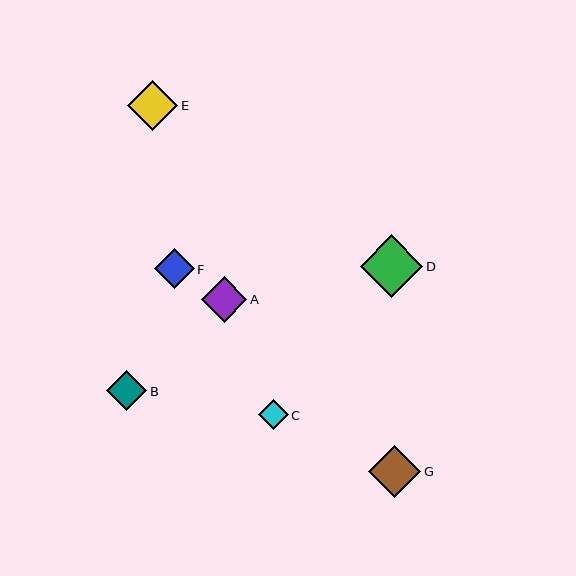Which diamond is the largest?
Diamond D is the largest with a size of approximately 63 pixels.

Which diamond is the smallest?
Diamond C is the smallest with a size of approximately 30 pixels.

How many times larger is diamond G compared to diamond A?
Diamond G is approximately 1.1 times the size of diamond A.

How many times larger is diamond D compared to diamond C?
Diamond D is approximately 2.1 times the size of diamond C.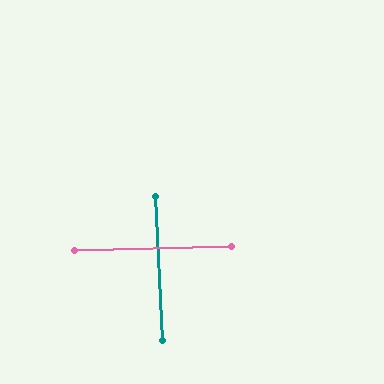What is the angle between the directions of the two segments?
Approximately 89 degrees.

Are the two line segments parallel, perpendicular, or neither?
Perpendicular — they meet at approximately 89°.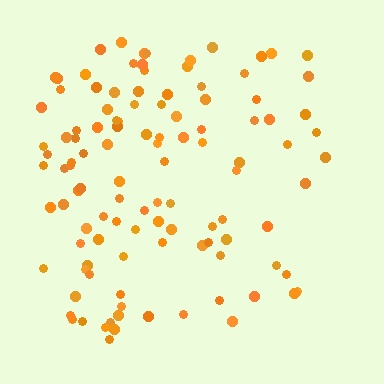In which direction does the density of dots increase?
From right to left, with the left side densest.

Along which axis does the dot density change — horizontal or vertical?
Horizontal.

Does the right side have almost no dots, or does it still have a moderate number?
Still a moderate number, just noticeably fewer than the left.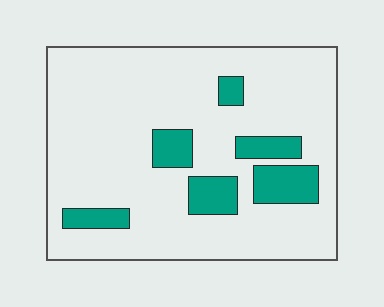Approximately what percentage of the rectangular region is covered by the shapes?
Approximately 15%.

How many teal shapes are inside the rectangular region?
6.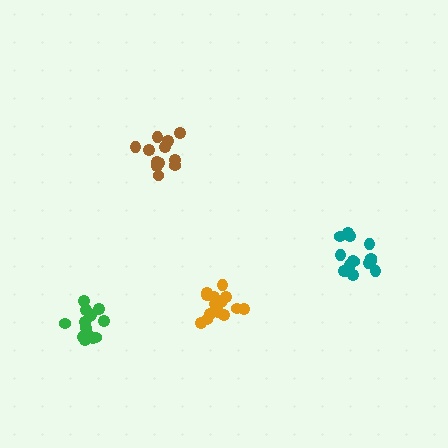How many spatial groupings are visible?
There are 4 spatial groupings.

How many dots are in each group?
Group 1: 12 dots, Group 2: 16 dots, Group 3: 15 dots, Group 4: 15 dots (58 total).